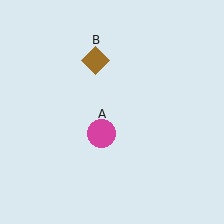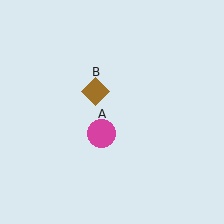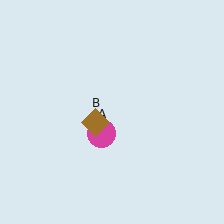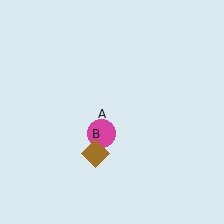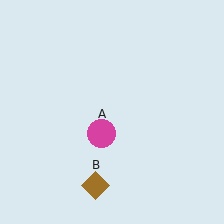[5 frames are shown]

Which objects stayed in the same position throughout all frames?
Magenta circle (object A) remained stationary.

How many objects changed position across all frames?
1 object changed position: brown diamond (object B).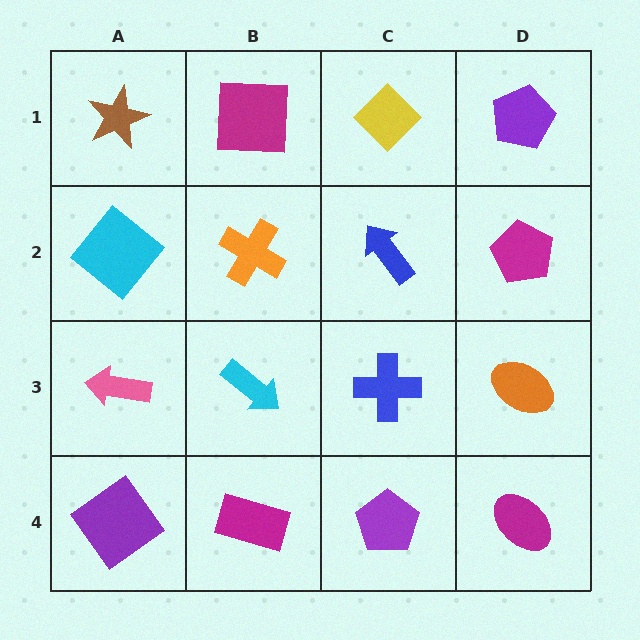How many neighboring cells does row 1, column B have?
3.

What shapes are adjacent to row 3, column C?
A blue arrow (row 2, column C), a purple pentagon (row 4, column C), a cyan arrow (row 3, column B), an orange ellipse (row 3, column D).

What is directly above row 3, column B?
An orange cross.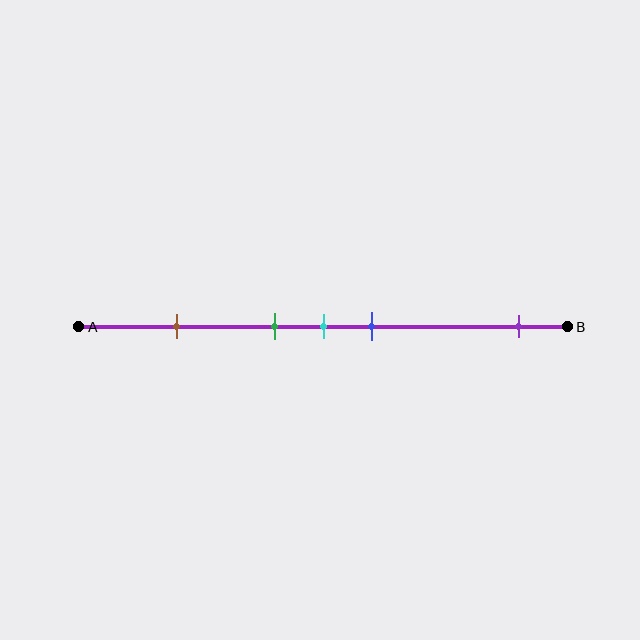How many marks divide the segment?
There are 5 marks dividing the segment.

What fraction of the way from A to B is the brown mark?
The brown mark is approximately 20% (0.2) of the way from A to B.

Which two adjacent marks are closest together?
The green and cyan marks are the closest adjacent pair.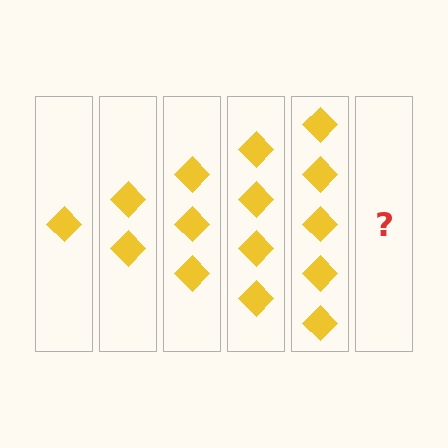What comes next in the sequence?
The next element should be 6 diamonds.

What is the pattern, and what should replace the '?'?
The pattern is that each step adds one more diamond. The '?' should be 6 diamonds.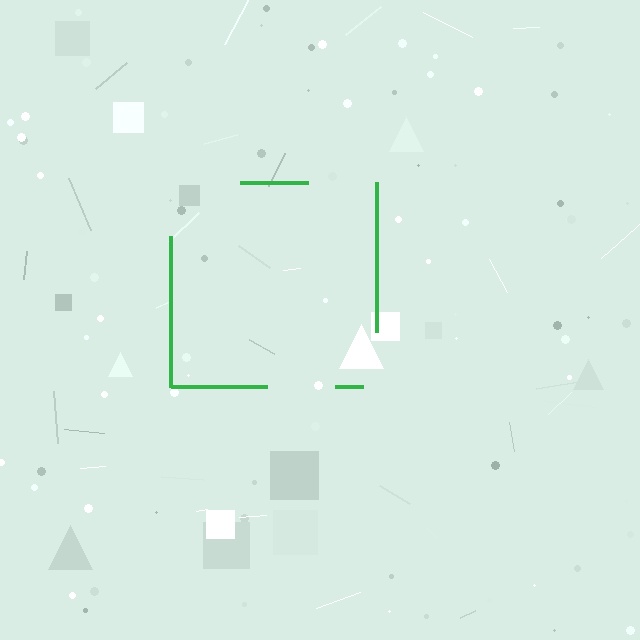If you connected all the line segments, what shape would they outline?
They would outline a square.